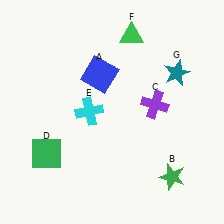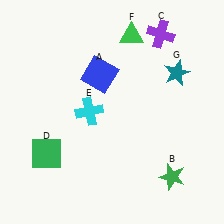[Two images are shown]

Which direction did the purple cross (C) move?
The purple cross (C) moved up.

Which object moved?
The purple cross (C) moved up.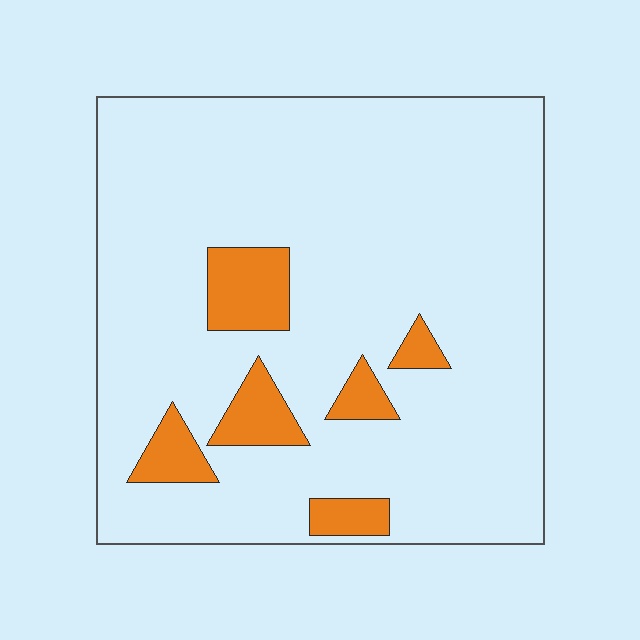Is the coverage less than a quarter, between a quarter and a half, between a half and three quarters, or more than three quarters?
Less than a quarter.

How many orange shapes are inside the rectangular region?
6.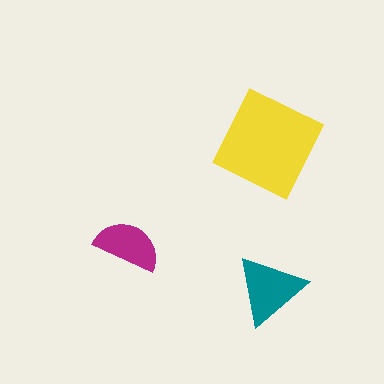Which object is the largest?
The yellow diamond.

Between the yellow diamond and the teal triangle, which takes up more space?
The yellow diamond.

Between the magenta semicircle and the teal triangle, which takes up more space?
The teal triangle.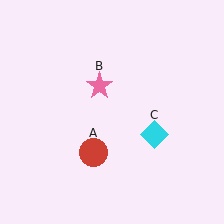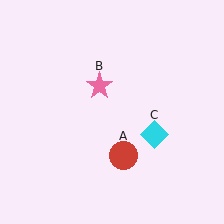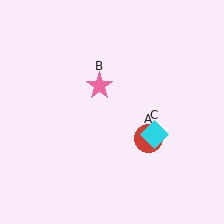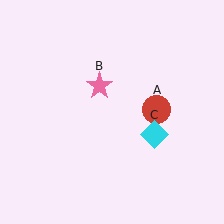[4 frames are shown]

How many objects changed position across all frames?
1 object changed position: red circle (object A).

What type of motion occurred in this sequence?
The red circle (object A) rotated counterclockwise around the center of the scene.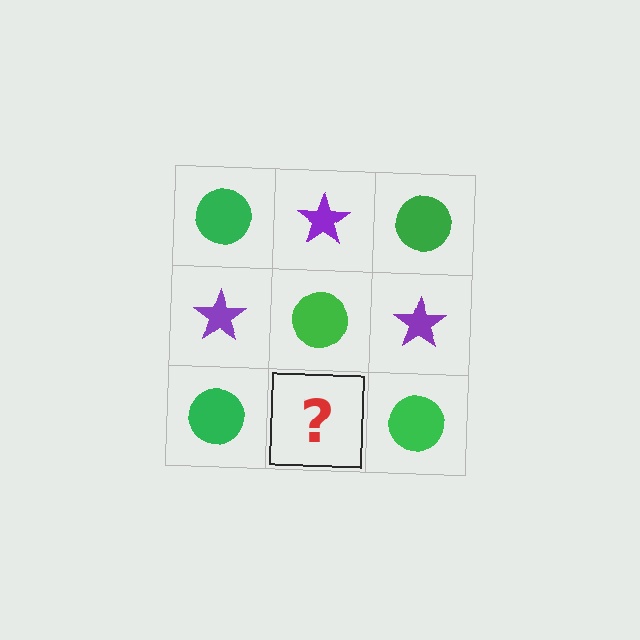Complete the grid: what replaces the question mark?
The question mark should be replaced with a purple star.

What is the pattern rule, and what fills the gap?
The rule is that it alternates green circle and purple star in a checkerboard pattern. The gap should be filled with a purple star.